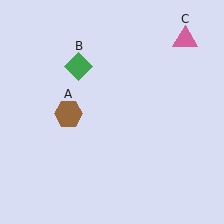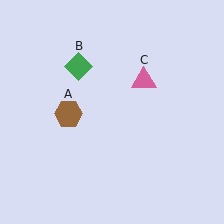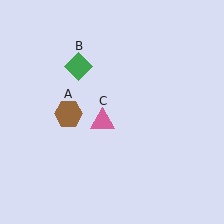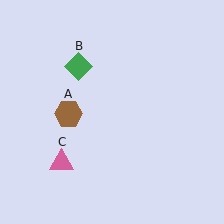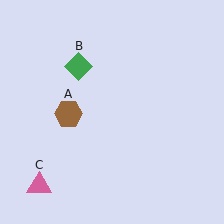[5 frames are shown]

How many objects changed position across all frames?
1 object changed position: pink triangle (object C).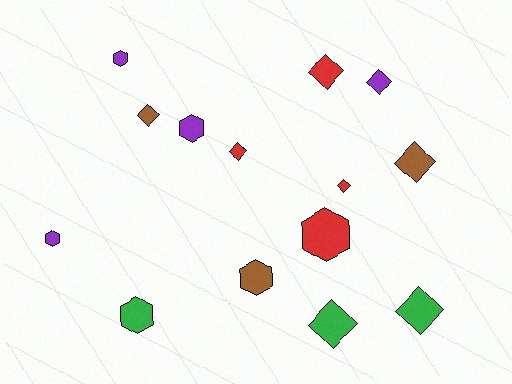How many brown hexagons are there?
There is 1 brown hexagon.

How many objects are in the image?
There are 14 objects.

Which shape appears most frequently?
Diamond, with 8 objects.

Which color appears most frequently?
Purple, with 4 objects.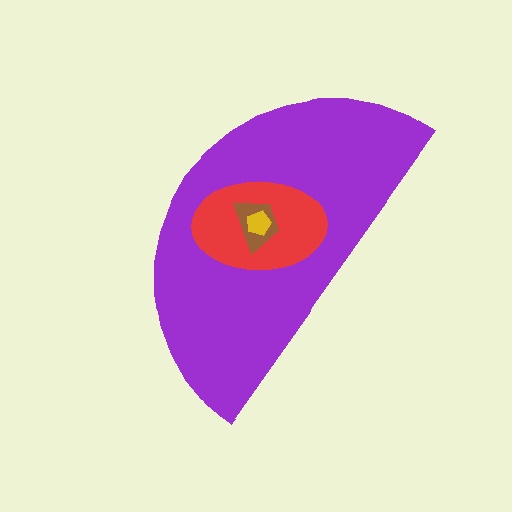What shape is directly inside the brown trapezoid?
The yellow pentagon.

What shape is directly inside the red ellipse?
The brown trapezoid.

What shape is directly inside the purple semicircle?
The red ellipse.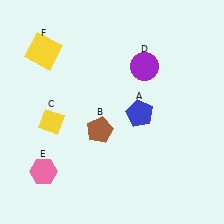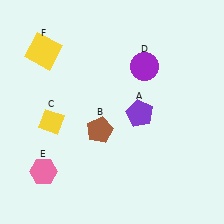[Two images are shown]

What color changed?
The pentagon (A) changed from blue in Image 1 to purple in Image 2.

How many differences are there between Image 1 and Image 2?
There is 1 difference between the two images.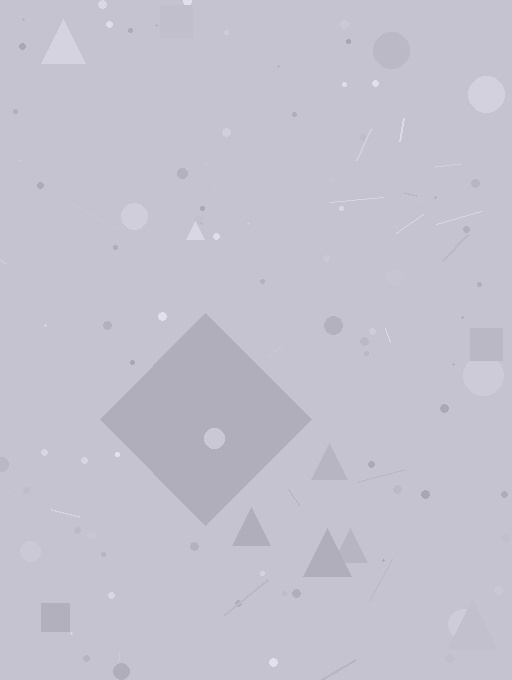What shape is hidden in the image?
A diamond is hidden in the image.